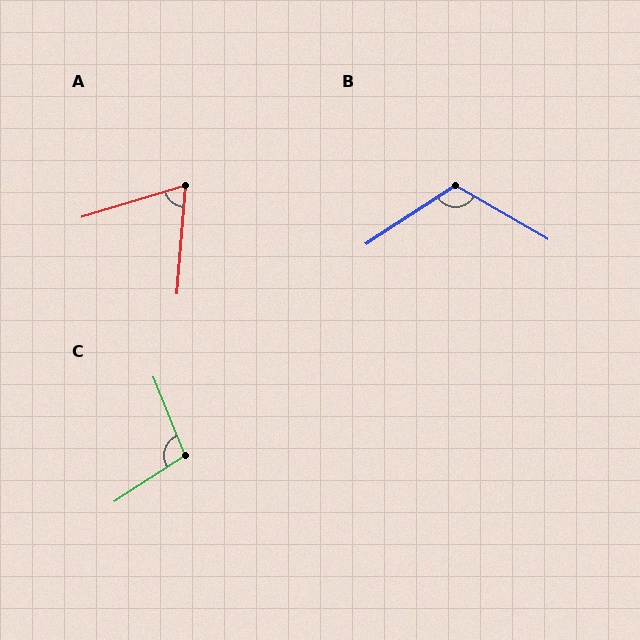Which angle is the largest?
B, at approximately 117 degrees.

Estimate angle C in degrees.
Approximately 101 degrees.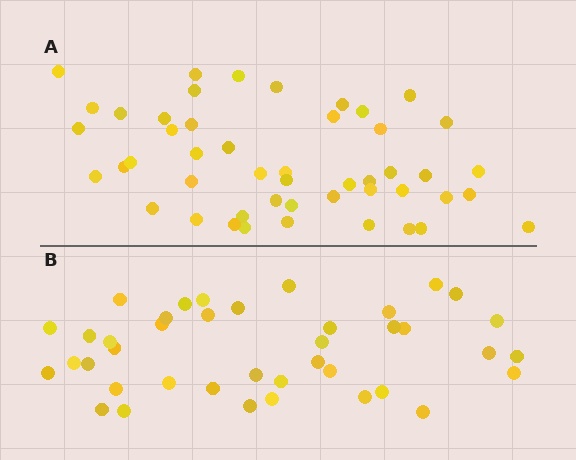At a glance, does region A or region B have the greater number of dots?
Region A (the top region) has more dots.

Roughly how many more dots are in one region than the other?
Region A has roughly 8 or so more dots than region B.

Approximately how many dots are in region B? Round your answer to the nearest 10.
About 40 dots.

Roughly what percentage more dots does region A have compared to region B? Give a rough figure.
About 20% more.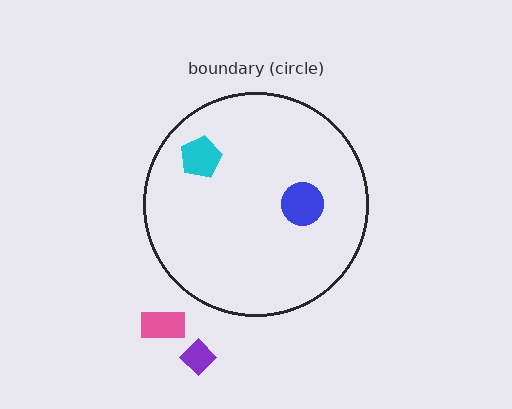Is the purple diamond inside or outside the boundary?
Outside.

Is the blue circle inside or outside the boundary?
Inside.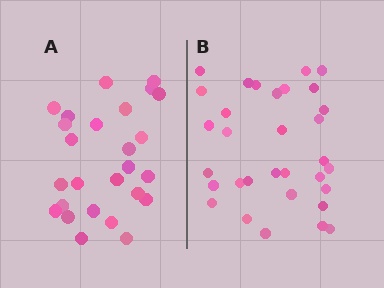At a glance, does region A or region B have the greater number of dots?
Region B (the right region) has more dots.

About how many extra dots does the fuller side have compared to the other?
Region B has about 6 more dots than region A.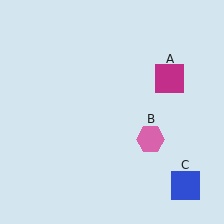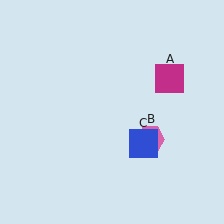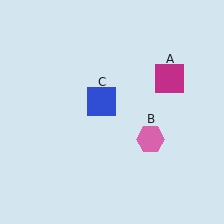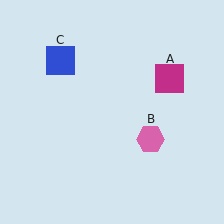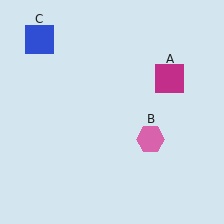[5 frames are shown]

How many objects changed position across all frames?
1 object changed position: blue square (object C).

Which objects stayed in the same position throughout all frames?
Magenta square (object A) and pink hexagon (object B) remained stationary.